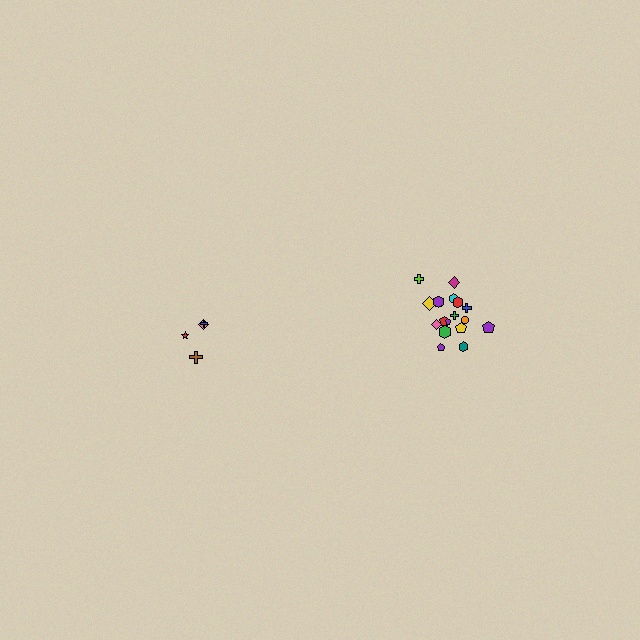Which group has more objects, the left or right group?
The right group.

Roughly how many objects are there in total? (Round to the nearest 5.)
Roughly 20 objects in total.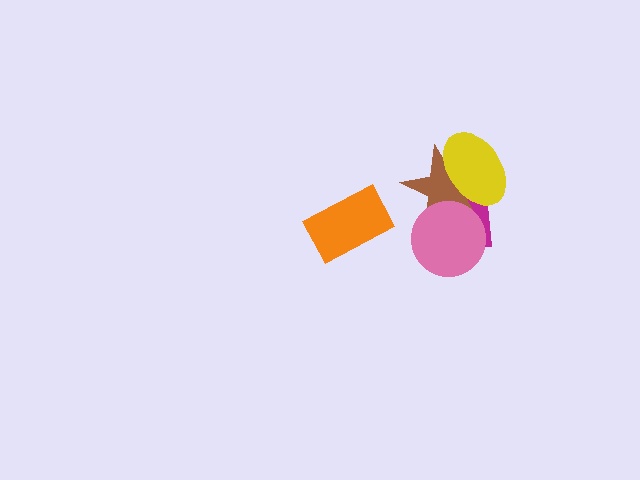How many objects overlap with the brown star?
3 objects overlap with the brown star.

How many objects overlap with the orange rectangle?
0 objects overlap with the orange rectangle.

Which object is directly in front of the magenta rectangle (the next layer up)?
The brown star is directly in front of the magenta rectangle.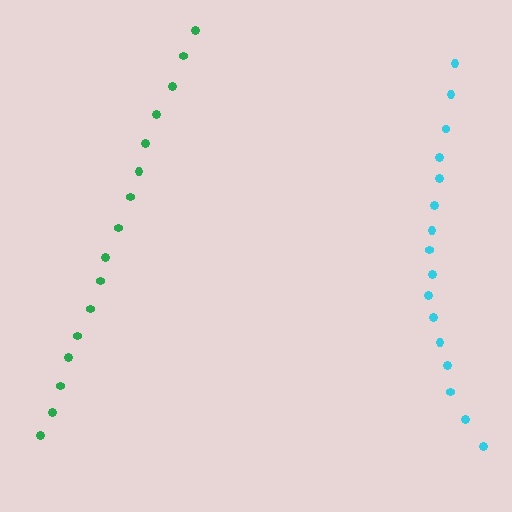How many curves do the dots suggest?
There are 2 distinct paths.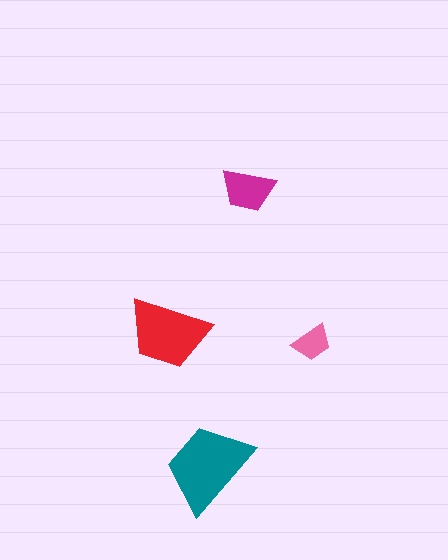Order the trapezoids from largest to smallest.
the teal one, the red one, the magenta one, the pink one.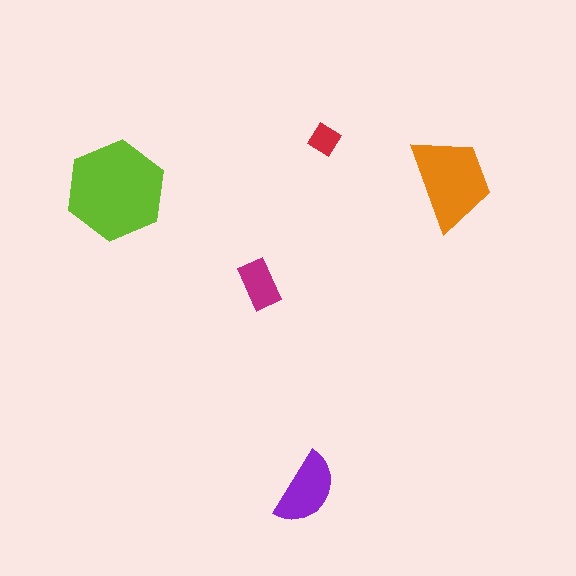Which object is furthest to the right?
The orange trapezoid is rightmost.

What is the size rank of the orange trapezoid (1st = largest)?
2nd.